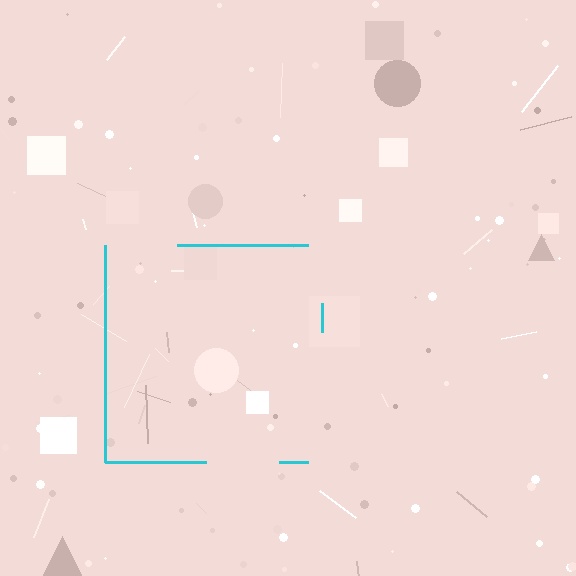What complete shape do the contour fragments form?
The contour fragments form a square.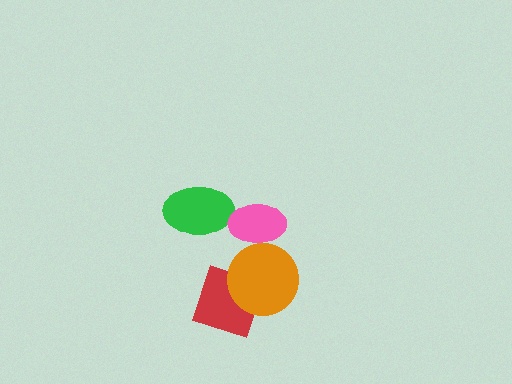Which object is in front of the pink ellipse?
The orange circle is in front of the pink ellipse.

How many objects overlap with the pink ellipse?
1 object overlaps with the pink ellipse.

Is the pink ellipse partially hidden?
Yes, it is partially covered by another shape.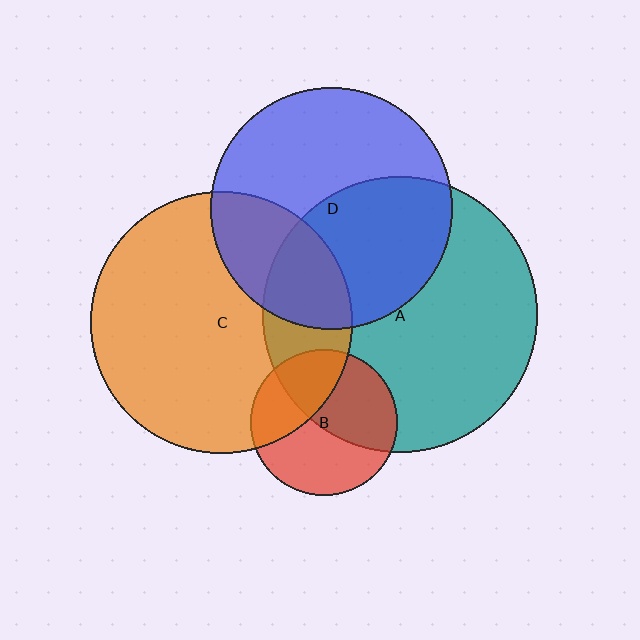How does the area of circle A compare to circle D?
Approximately 1.3 times.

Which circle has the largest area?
Circle A (teal).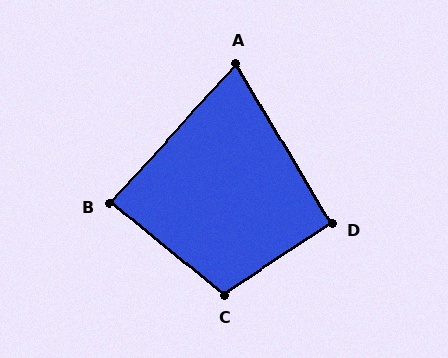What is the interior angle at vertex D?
Approximately 93 degrees (approximately right).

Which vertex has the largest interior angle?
C, at approximately 107 degrees.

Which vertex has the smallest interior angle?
A, at approximately 73 degrees.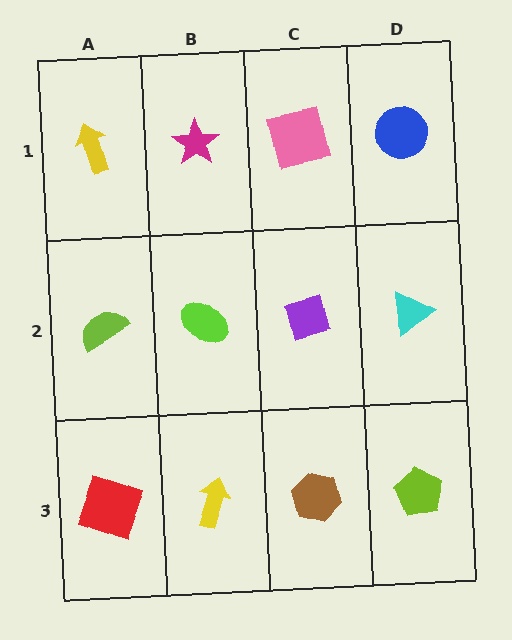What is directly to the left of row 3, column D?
A brown hexagon.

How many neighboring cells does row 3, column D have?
2.